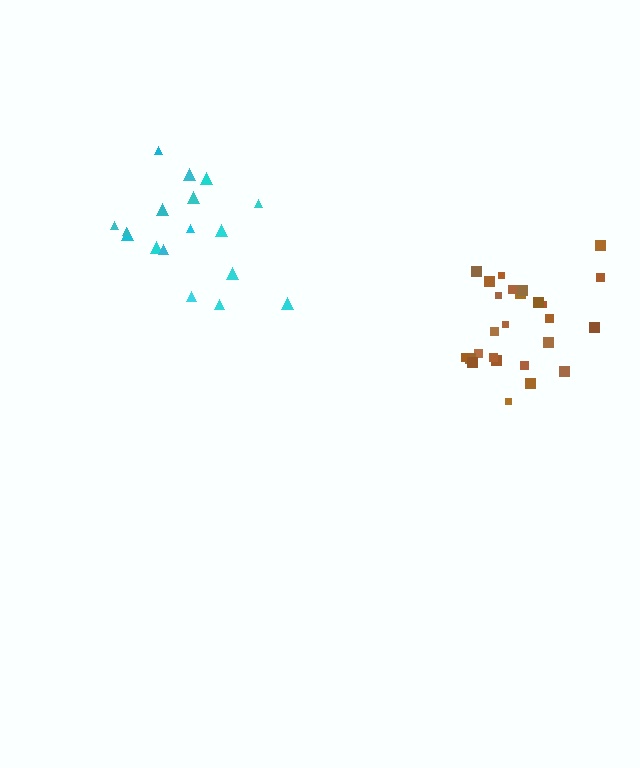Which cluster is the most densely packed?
Brown.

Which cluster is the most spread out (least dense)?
Cyan.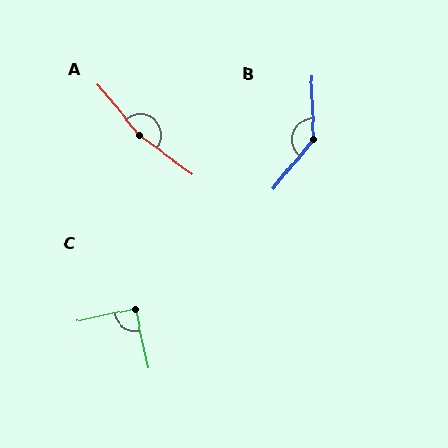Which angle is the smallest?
C, at approximately 89 degrees.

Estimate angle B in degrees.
Approximately 139 degrees.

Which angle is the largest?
A, at approximately 166 degrees.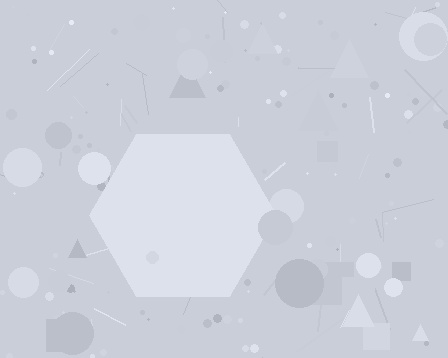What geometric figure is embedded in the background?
A hexagon is embedded in the background.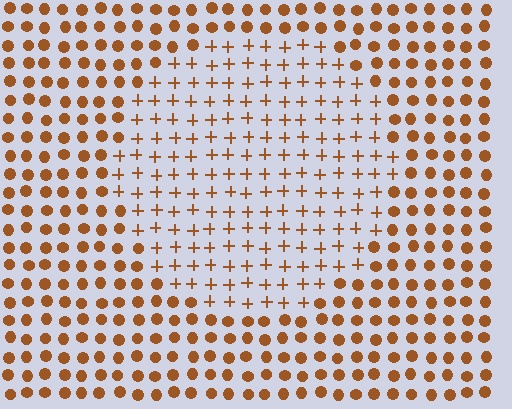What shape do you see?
I see a circle.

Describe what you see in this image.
The image is filled with small brown elements arranged in a uniform grid. A circle-shaped region contains plus signs, while the surrounding area contains circles. The boundary is defined purely by the change in element shape.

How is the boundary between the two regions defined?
The boundary is defined by a change in element shape: plus signs inside vs. circles outside. All elements share the same color and spacing.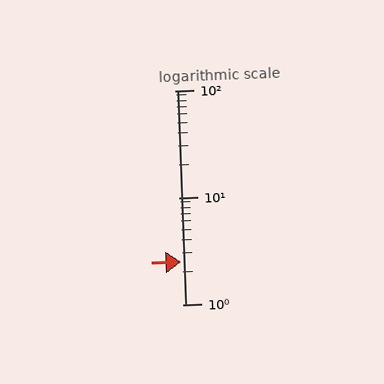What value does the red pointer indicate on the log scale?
The pointer indicates approximately 2.5.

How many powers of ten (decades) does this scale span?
The scale spans 2 decades, from 1 to 100.